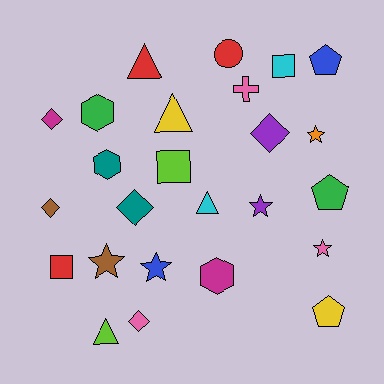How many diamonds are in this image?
There are 5 diamonds.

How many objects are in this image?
There are 25 objects.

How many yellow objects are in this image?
There are 2 yellow objects.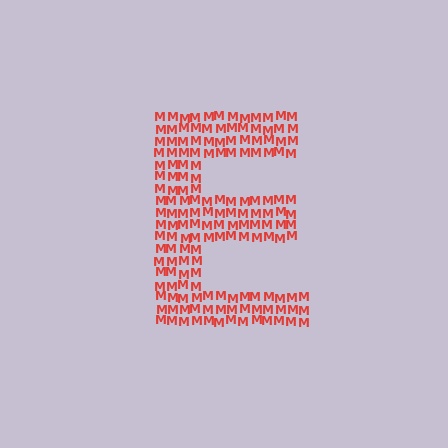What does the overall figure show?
The overall figure shows the letter E.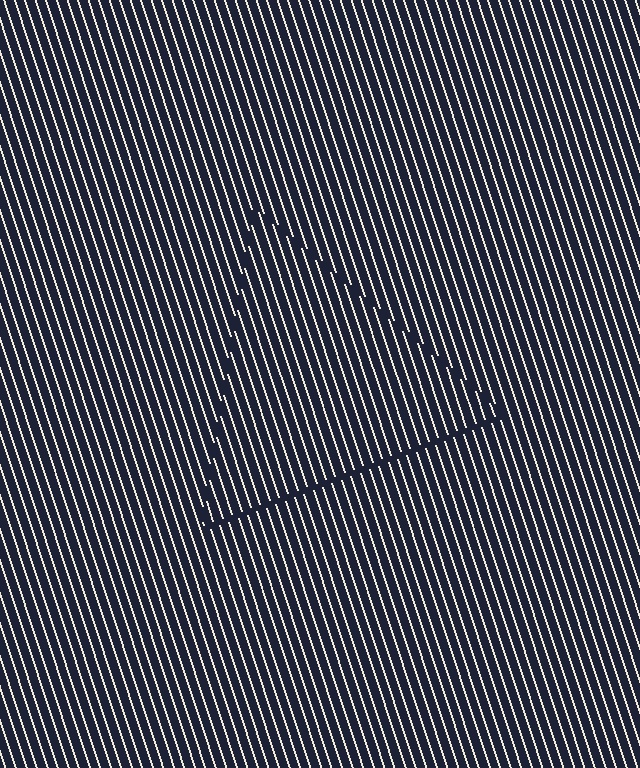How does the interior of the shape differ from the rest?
The interior of the shape contains the same grating, shifted by half a period — the contour is defined by the phase discontinuity where line-ends from the inner and outer gratings abut.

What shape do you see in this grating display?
An illusory triangle. The interior of the shape contains the same grating, shifted by half a period — the contour is defined by the phase discontinuity where line-ends from the inner and outer gratings abut.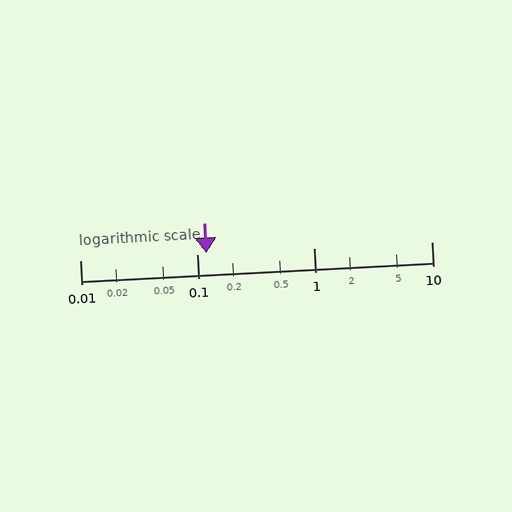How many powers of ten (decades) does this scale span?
The scale spans 3 decades, from 0.01 to 10.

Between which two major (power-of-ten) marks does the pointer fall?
The pointer is between 0.1 and 1.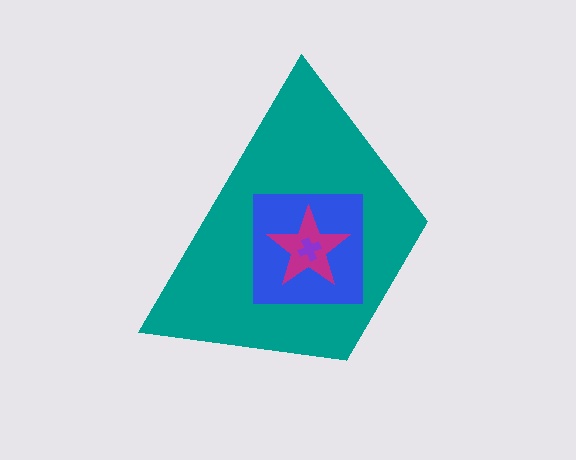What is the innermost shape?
The purple cross.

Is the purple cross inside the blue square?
Yes.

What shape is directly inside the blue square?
The magenta star.